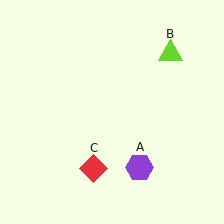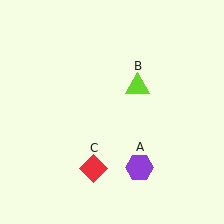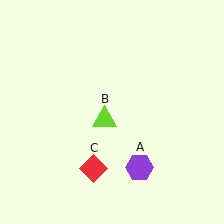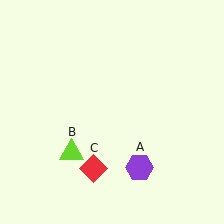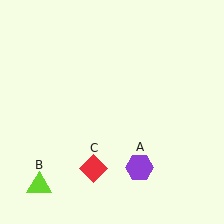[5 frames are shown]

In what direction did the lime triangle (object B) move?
The lime triangle (object B) moved down and to the left.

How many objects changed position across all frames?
1 object changed position: lime triangle (object B).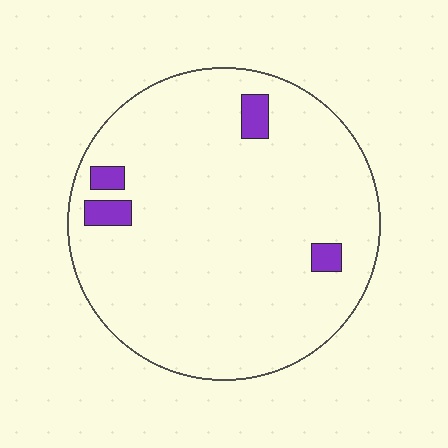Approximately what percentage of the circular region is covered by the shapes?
Approximately 5%.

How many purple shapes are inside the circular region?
4.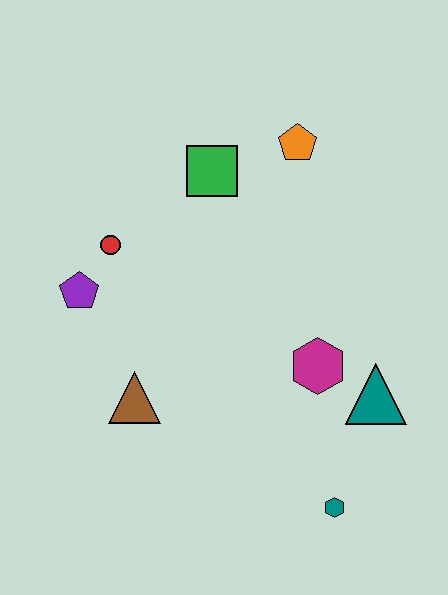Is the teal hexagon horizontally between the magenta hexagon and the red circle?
No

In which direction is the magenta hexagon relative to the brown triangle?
The magenta hexagon is to the right of the brown triangle.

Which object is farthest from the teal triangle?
The purple pentagon is farthest from the teal triangle.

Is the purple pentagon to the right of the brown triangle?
No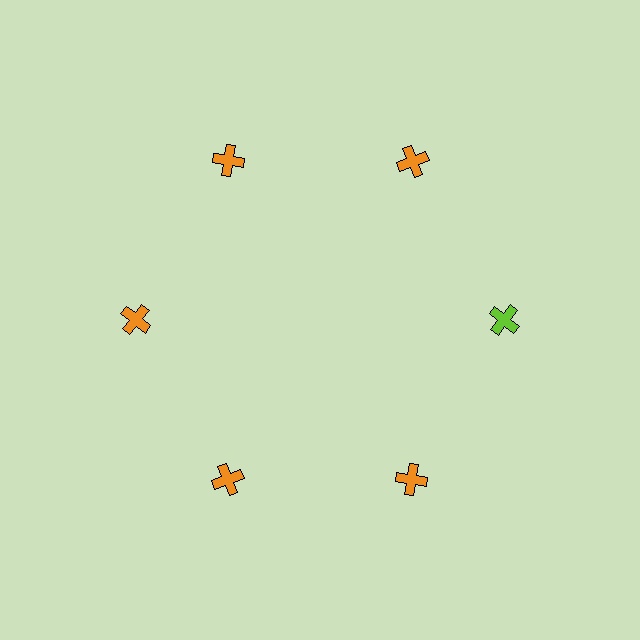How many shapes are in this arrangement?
There are 6 shapes arranged in a ring pattern.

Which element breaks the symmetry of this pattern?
The lime cross at roughly the 3 o'clock position breaks the symmetry. All other shapes are orange crosses.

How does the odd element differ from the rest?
It has a different color: lime instead of orange.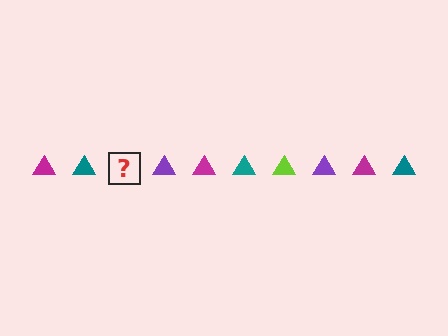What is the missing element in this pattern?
The missing element is a lime triangle.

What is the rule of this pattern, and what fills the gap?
The rule is that the pattern cycles through magenta, teal, lime, purple triangles. The gap should be filled with a lime triangle.